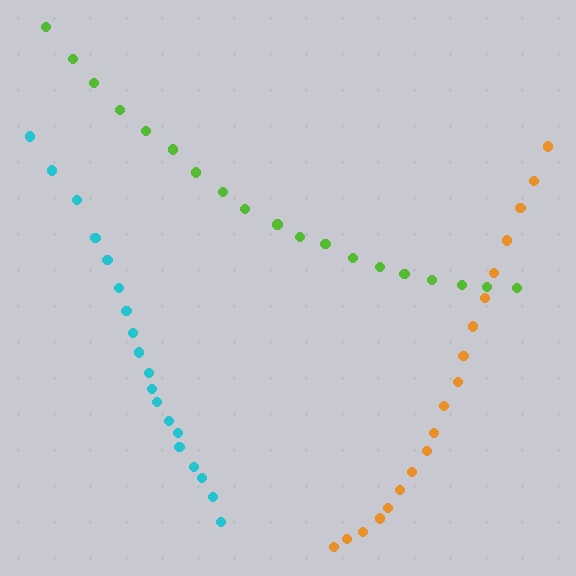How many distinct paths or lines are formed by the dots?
There are 3 distinct paths.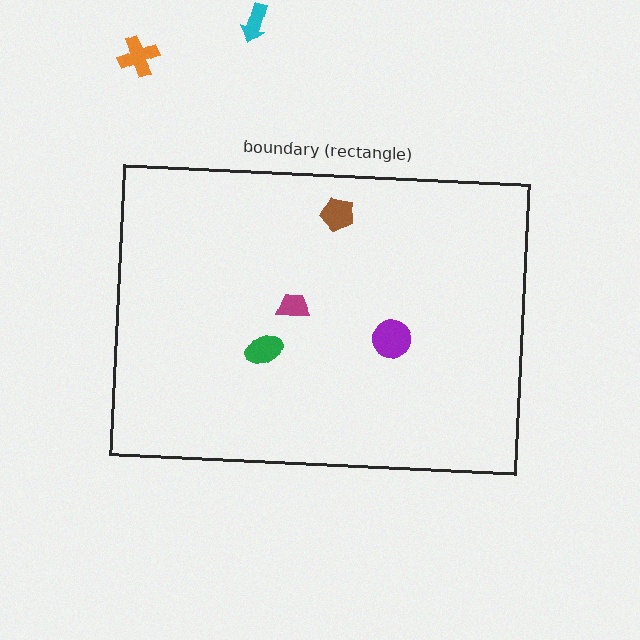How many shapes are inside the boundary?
4 inside, 2 outside.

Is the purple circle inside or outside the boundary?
Inside.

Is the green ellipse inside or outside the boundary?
Inside.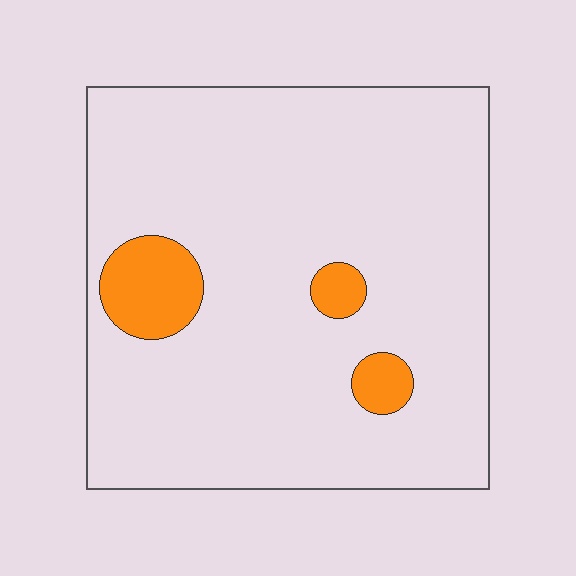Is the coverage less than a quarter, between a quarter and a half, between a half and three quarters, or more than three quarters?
Less than a quarter.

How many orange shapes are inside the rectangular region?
3.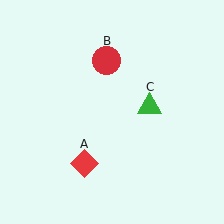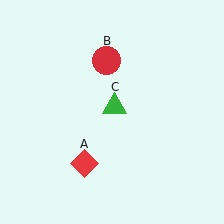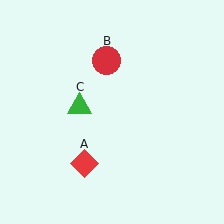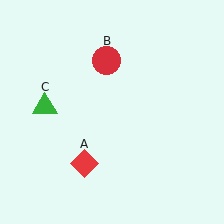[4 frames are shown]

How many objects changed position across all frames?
1 object changed position: green triangle (object C).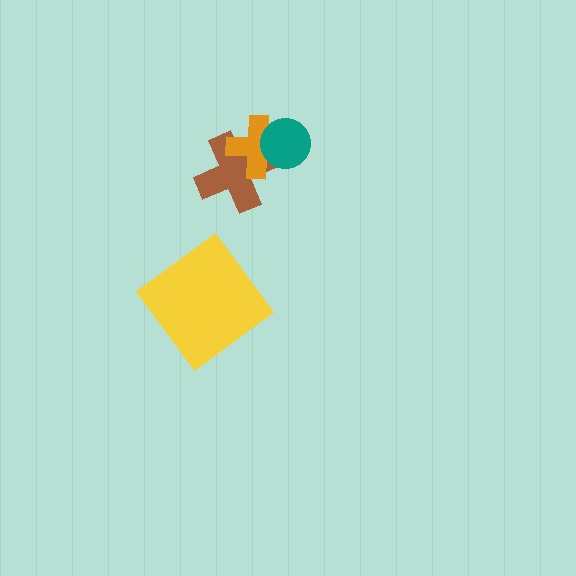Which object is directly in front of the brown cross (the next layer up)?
The orange cross is directly in front of the brown cross.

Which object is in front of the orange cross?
The teal circle is in front of the orange cross.